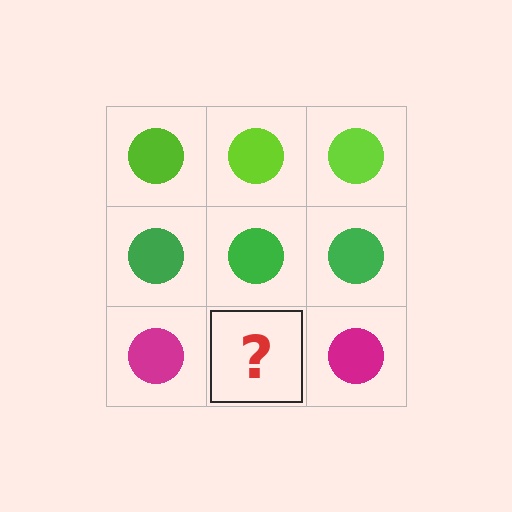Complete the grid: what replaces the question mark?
The question mark should be replaced with a magenta circle.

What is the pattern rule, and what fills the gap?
The rule is that each row has a consistent color. The gap should be filled with a magenta circle.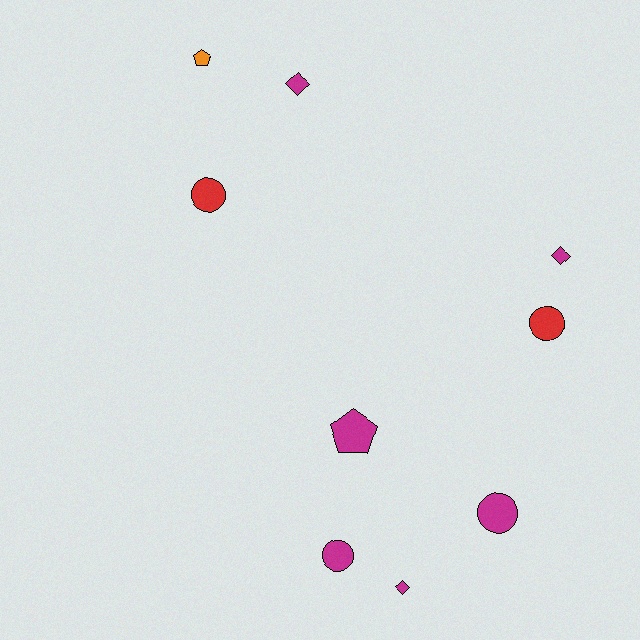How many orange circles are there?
There are no orange circles.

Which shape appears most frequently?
Circle, with 4 objects.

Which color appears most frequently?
Magenta, with 6 objects.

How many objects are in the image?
There are 9 objects.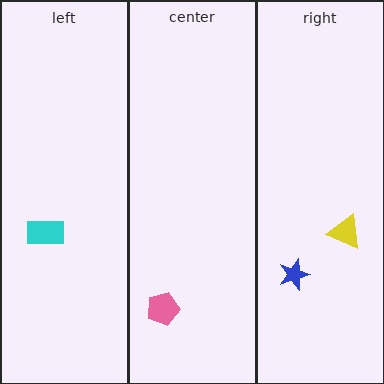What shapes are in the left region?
The cyan rectangle.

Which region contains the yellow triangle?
The right region.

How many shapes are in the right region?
2.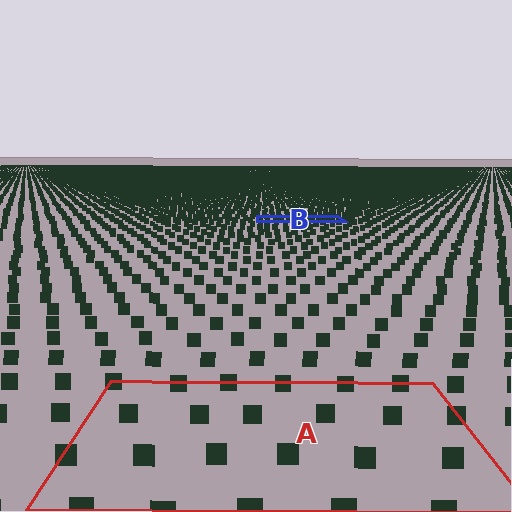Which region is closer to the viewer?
Region A is closer. The texture elements there are larger and more spread out.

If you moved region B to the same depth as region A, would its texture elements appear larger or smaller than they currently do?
They would appear larger. At a closer depth, the same texture elements are projected at a bigger on-screen size.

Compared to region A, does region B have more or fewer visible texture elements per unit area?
Region B has more texture elements per unit area — they are packed more densely because it is farther away.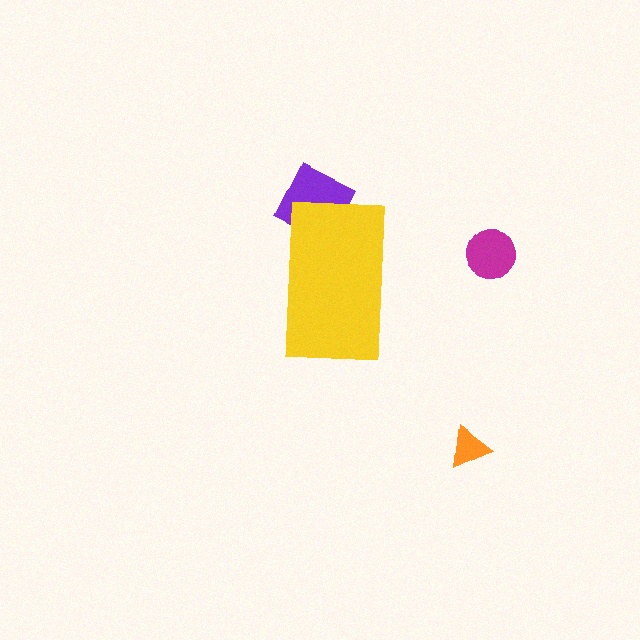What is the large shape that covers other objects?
A yellow rectangle.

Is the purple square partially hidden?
Yes, the purple square is partially hidden behind the yellow rectangle.